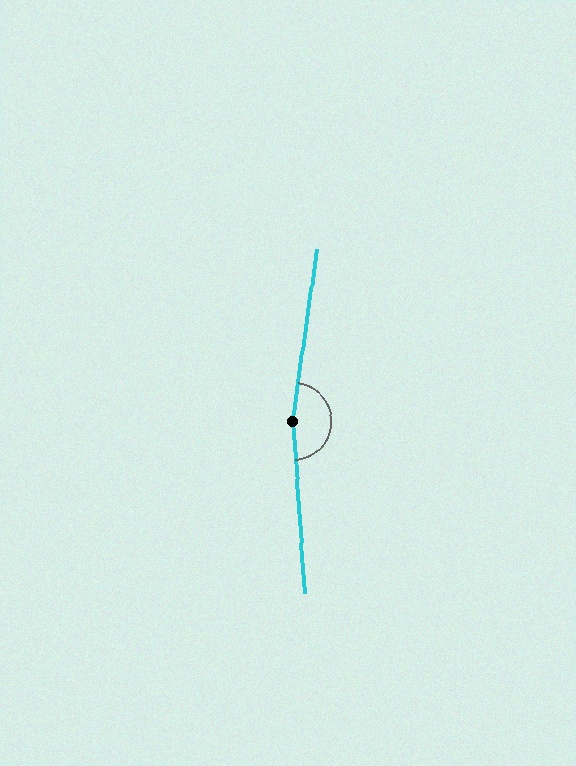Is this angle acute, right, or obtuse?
It is obtuse.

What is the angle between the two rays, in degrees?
Approximately 168 degrees.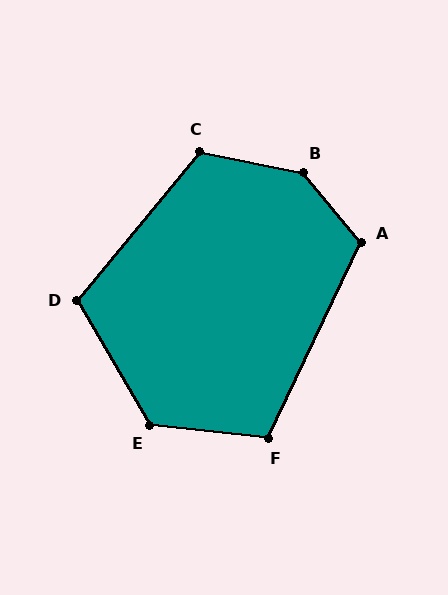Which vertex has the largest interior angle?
B, at approximately 141 degrees.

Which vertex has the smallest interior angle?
F, at approximately 109 degrees.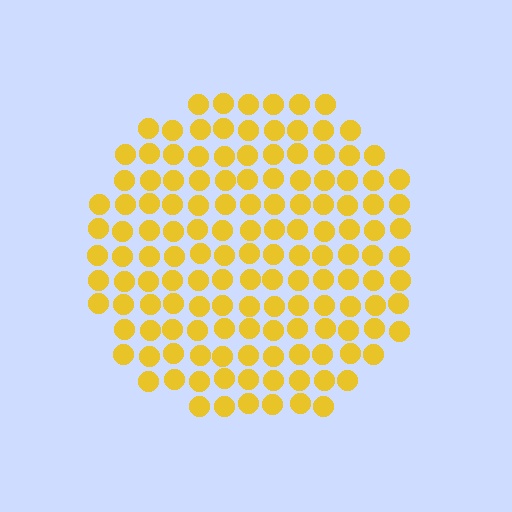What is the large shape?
The large shape is a circle.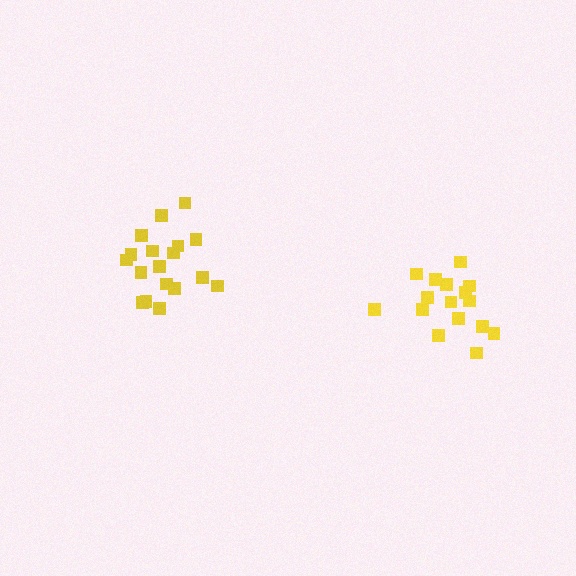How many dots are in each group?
Group 1: 18 dots, Group 2: 16 dots (34 total).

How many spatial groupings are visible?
There are 2 spatial groupings.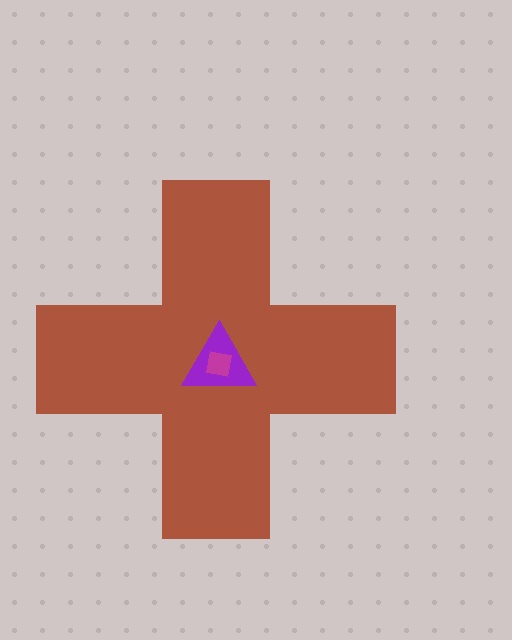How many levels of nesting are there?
3.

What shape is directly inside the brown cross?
The purple triangle.